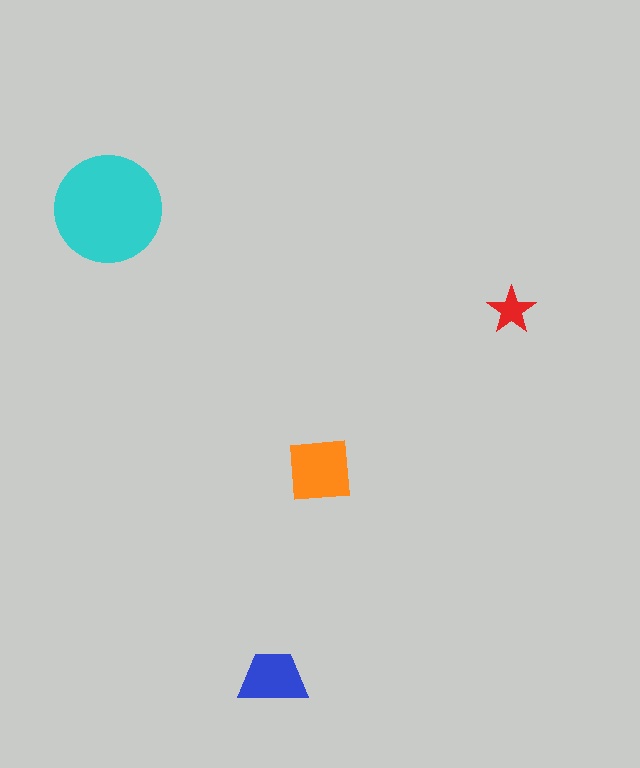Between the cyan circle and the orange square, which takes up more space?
The cyan circle.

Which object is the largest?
The cyan circle.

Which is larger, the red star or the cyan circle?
The cyan circle.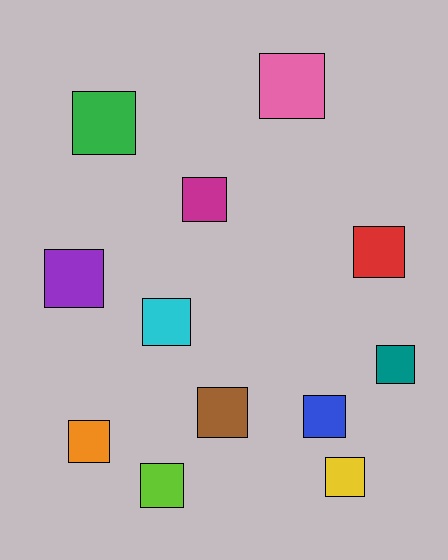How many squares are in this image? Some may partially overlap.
There are 12 squares.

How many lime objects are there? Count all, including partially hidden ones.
There is 1 lime object.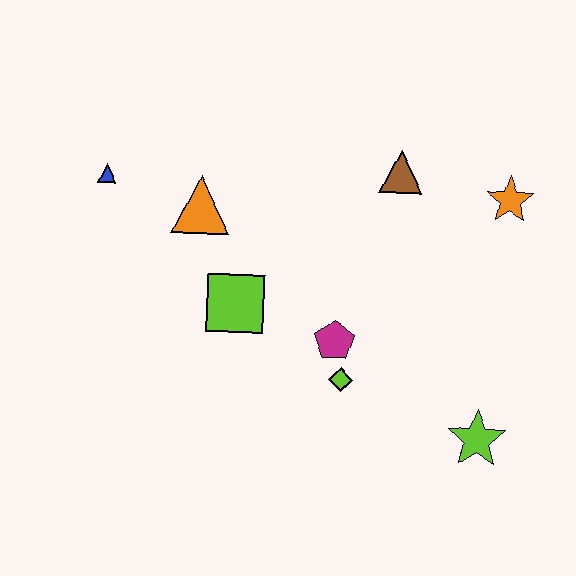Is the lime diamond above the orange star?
No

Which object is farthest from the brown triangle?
The blue triangle is farthest from the brown triangle.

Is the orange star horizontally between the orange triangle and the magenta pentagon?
No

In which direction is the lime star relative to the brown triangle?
The lime star is below the brown triangle.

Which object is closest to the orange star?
The brown triangle is closest to the orange star.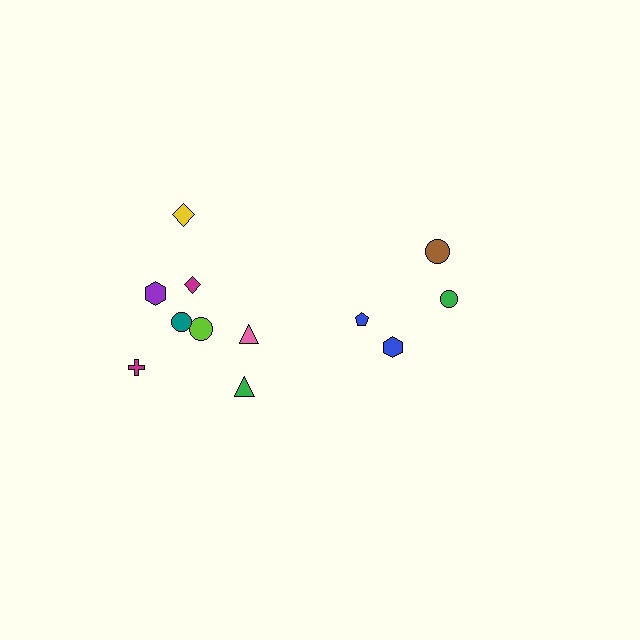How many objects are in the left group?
There are 8 objects.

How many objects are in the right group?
There are 4 objects.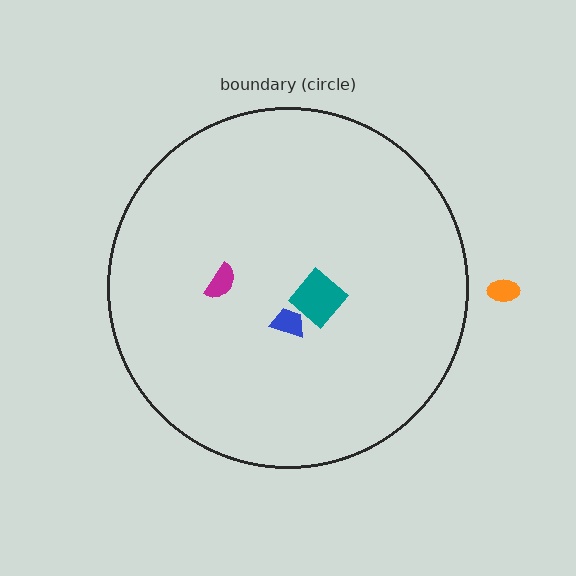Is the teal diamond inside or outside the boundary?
Inside.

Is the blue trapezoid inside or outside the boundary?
Inside.